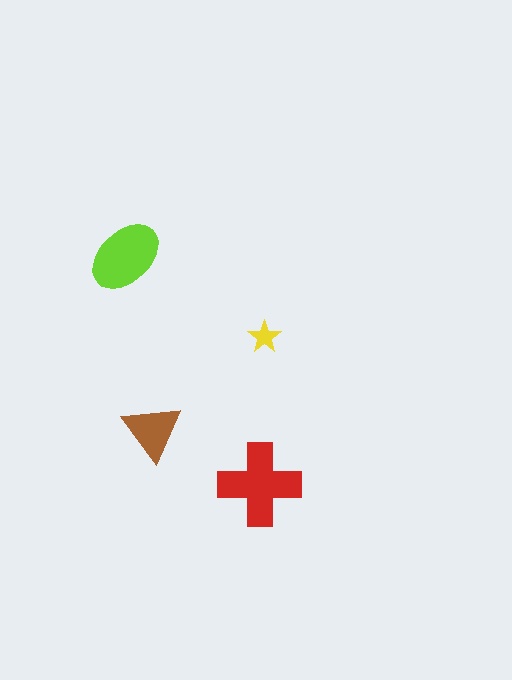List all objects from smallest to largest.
The yellow star, the brown triangle, the lime ellipse, the red cross.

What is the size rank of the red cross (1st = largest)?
1st.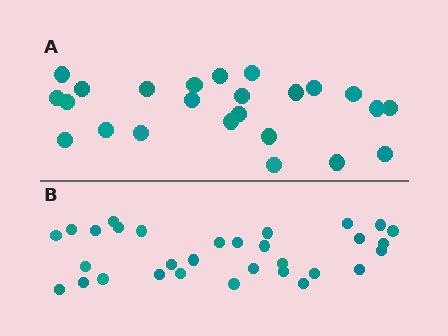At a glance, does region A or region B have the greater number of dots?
Region B (the bottom region) has more dots.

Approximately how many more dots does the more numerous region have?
Region B has roughly 8 or so more dots than region A.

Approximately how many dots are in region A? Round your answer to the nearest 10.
About 20 dots. (The exact count is 24, which rounds to 20.)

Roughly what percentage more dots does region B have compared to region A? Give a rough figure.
About 30% more.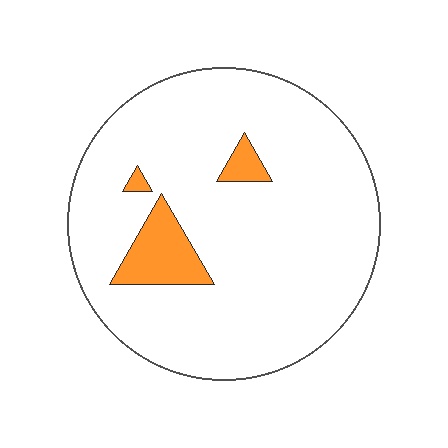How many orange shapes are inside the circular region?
3.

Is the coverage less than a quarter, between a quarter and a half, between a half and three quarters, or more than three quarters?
Less than a quarter.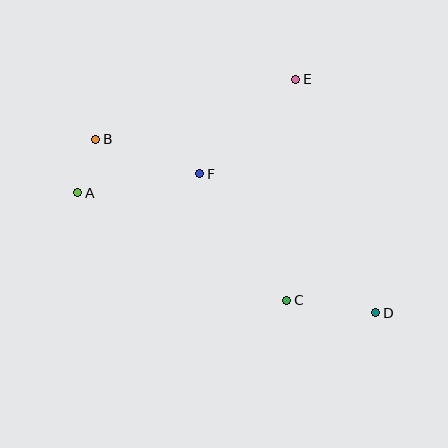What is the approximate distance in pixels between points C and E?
The distance between C and E is approximately 221 pixels.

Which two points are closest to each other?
Points A and B are closest to each other.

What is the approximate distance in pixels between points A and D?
The distance between A and D is approximately 321 pixels.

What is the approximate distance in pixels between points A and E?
The distance between A and E is approximately 245 pixels.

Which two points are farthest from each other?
Points B and D are farthest from each other.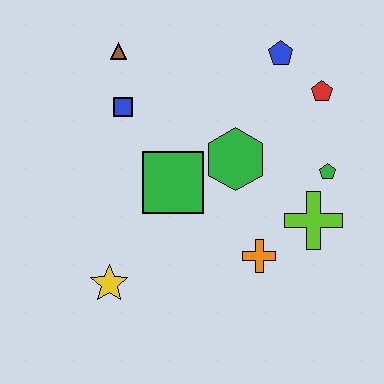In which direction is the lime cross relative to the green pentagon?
The lime cross is below the green pentagon.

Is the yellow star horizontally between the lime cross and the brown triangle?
No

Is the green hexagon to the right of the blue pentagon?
No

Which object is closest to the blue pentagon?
The red pentagon is closest to the blue pentagon.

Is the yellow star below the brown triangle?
Yes